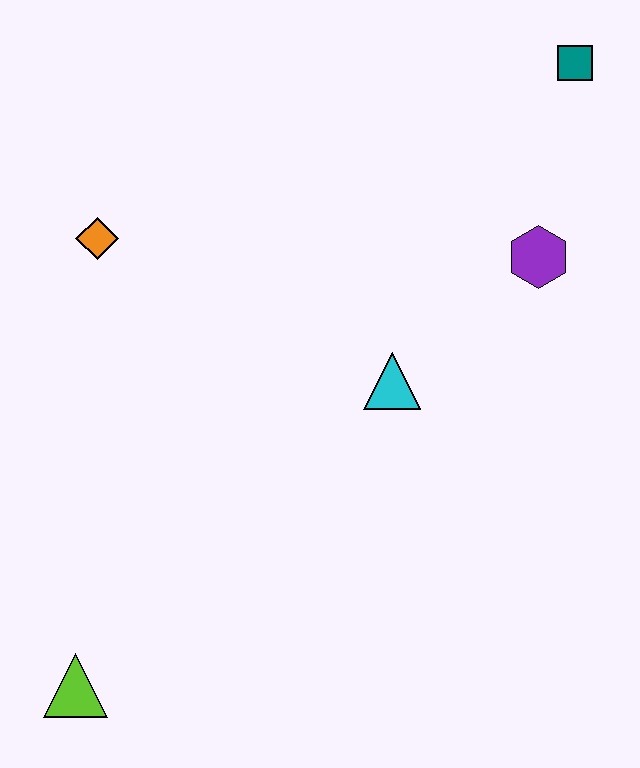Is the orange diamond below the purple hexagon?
No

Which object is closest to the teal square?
The purple hexagon is closest to the teal square.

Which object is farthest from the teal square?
The lime triangle is farthest from the teal square.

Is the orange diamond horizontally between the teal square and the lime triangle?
Yes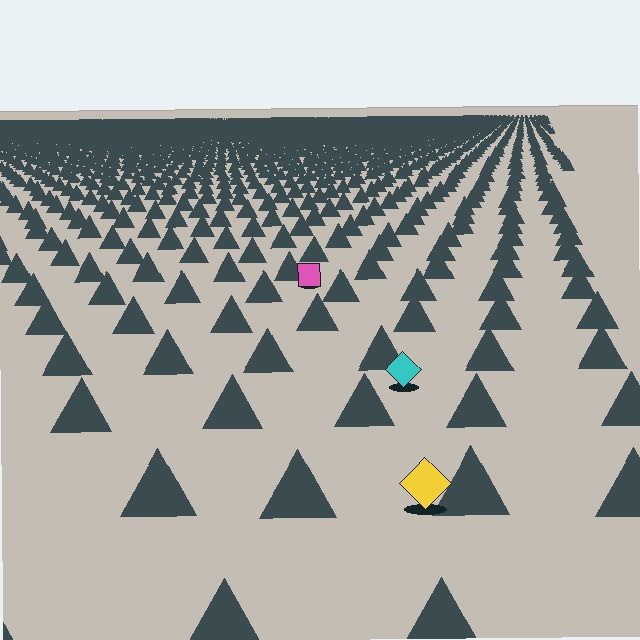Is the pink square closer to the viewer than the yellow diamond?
No. The yellow diamond is closer — you can tell from the texture gradient: the ground texture is coarser near it.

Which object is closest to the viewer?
The yellow diamond is closest. The texture marks near it are larger and more spread out.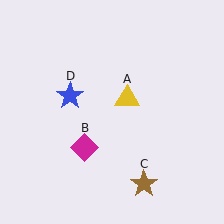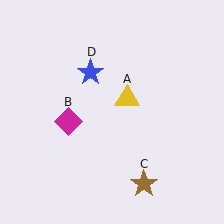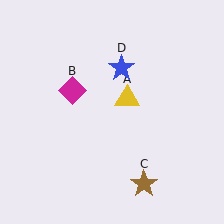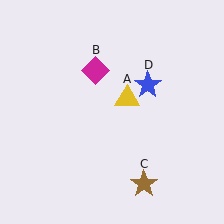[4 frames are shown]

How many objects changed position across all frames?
2 objects changed position: magenta diamond (object B), blue star (object D).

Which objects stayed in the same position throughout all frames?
Yellow triangle (object A) and brown star (object C) remained stationary.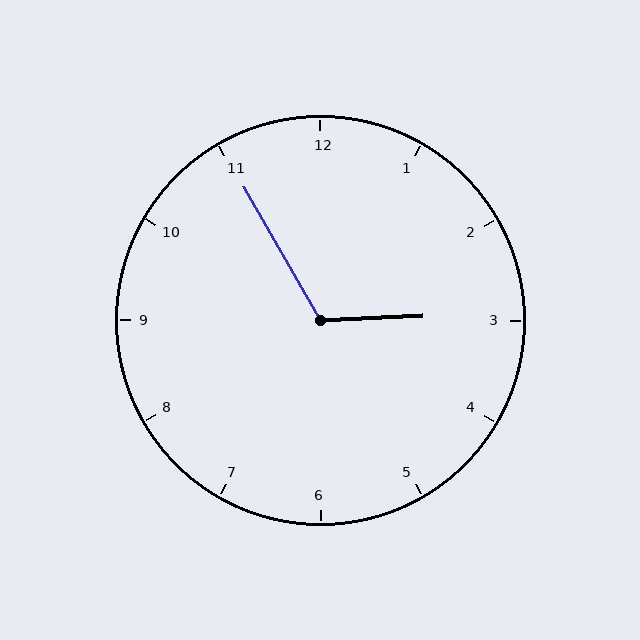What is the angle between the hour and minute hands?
Approximately 118 degrees.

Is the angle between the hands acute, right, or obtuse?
It is obtuse.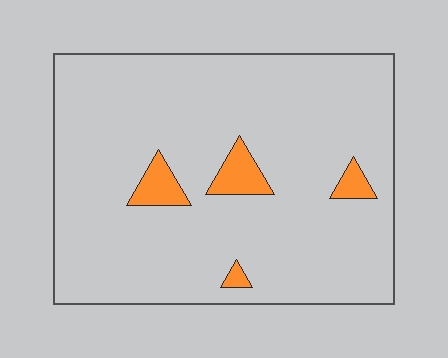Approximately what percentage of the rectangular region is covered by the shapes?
Approximately 5%.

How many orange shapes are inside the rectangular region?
4.